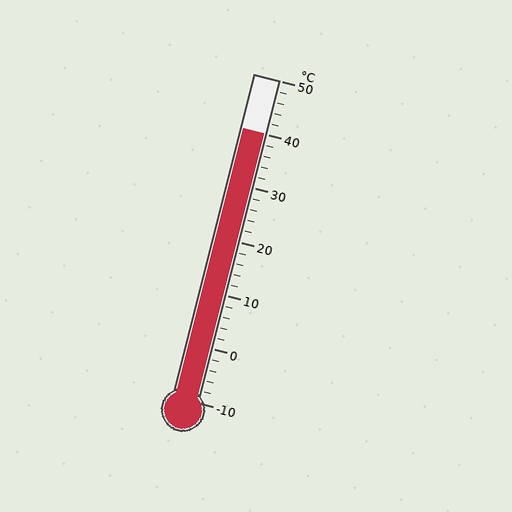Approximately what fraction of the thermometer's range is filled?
The thermometer is filled to approximately 85% of its range.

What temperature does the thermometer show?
The thermometer shows approximately 40°C.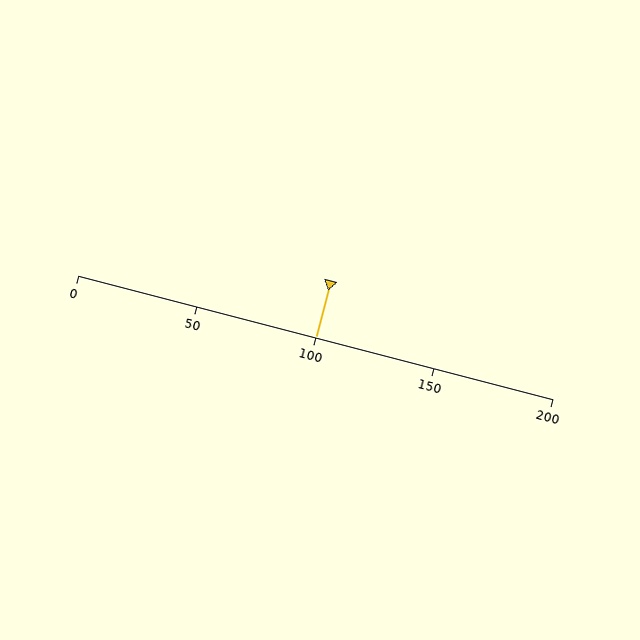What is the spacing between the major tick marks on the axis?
The major ticks are spaced 50 apart.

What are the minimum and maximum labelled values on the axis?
The axis runs from 0 to 200.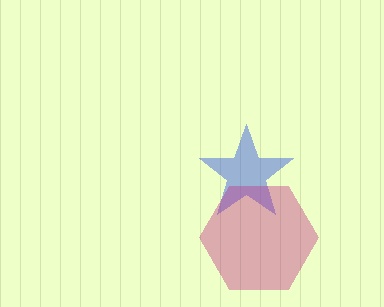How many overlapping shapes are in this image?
There are 2 overlapping shapes in the image.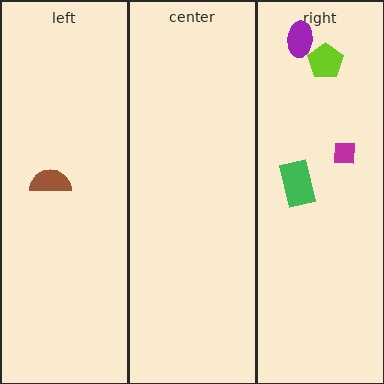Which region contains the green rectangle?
The right region.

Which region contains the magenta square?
The right region.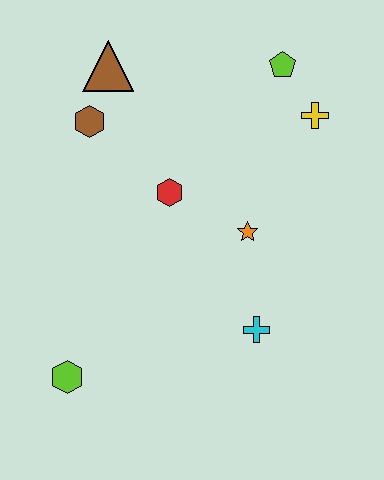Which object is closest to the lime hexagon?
The cyan cross is closest to the lime hexagon.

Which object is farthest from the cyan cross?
The brown triangle is farthest from the cyan cross.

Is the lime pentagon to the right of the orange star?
Yes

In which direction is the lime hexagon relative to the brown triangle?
The lime hexagon is below the brown triangle.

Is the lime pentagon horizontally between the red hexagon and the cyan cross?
No